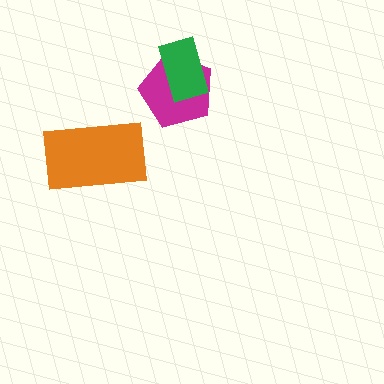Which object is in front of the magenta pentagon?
The green rectangle is in front of the magenta pentagon.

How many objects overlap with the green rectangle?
1 object overlaps with the green rectangle.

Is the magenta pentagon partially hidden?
Yes, it is partially covered by another shape.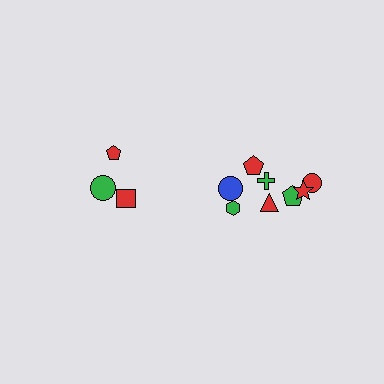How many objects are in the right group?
There are 8 objects.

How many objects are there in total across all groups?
There are 11 objects.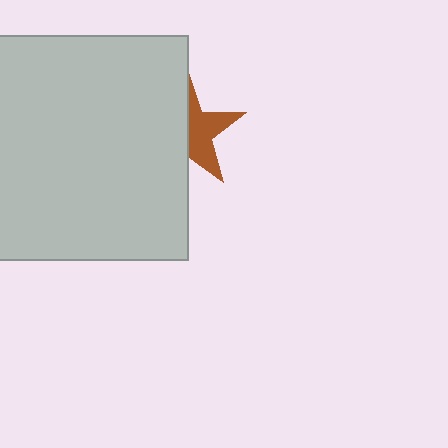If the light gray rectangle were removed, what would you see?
You would see the complete brown star.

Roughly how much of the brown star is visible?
About half of it is visible (roughly 46%).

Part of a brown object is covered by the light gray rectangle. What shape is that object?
It is a star.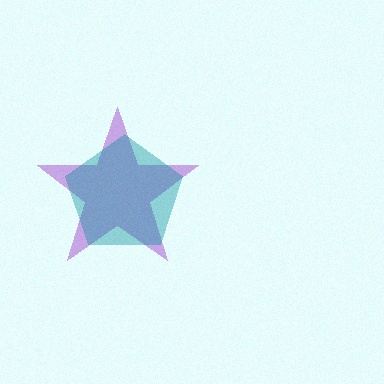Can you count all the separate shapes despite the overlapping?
Yes, there are 2 separate shapes.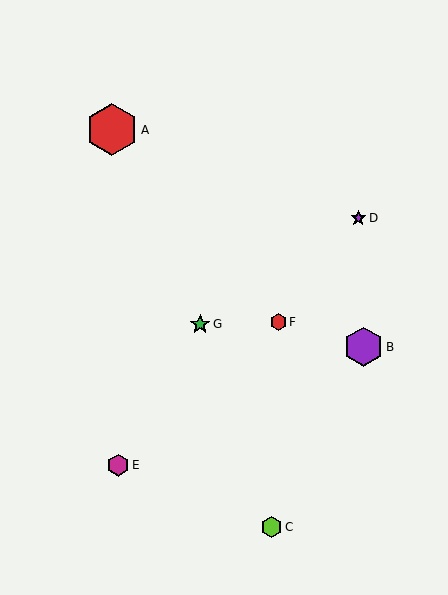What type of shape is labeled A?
Shape A is a red hexagon.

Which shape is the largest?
The red hexagon (labeled A) is the largest.